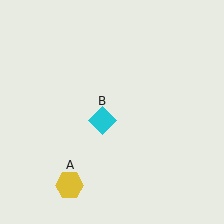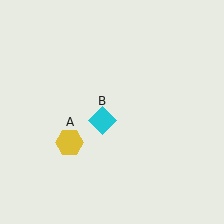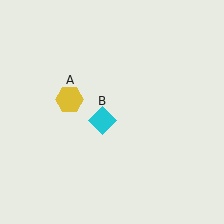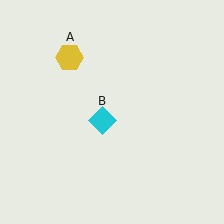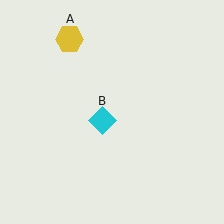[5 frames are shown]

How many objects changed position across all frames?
1 object changed position: yellow hexagon (object A).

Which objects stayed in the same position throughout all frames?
Cyan diamond (object B) remained stationary.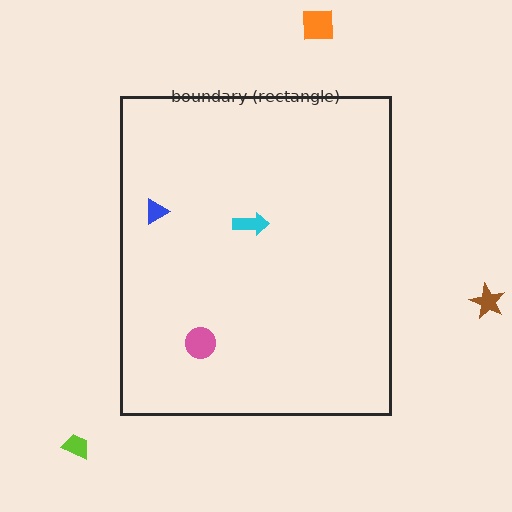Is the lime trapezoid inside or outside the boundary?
Outside.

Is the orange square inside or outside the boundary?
Outside.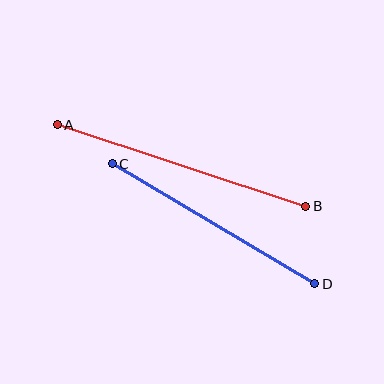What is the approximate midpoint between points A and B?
The midpoint is at approximately (182, 165) pixels.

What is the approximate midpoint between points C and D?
The midpoint is at approximately (214, 224) pixels.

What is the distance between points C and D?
The distance is approximately 236 pixels.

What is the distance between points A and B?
The distance is approximately 262 pixels.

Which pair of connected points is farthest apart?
Points A and B are farthest apart.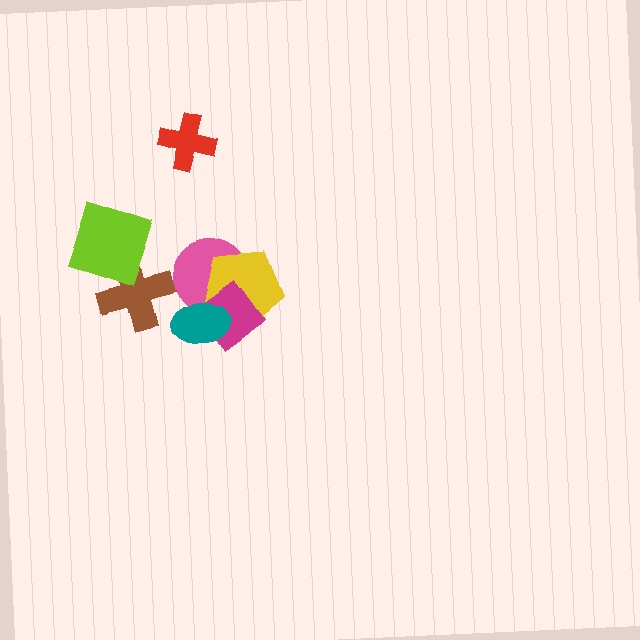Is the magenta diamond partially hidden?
Yes, it is partially covered by another shape.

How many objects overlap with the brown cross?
1 object overlaps with the brown cross.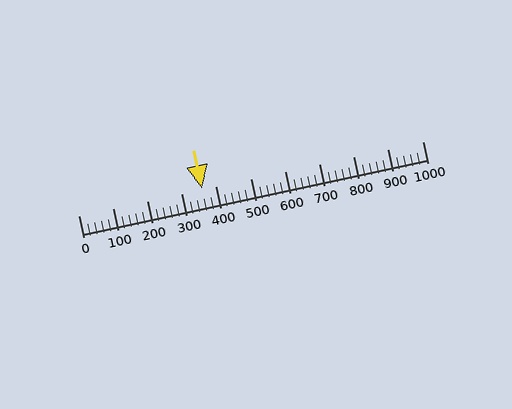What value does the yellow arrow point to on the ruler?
The yellow arrow points to approximately 360.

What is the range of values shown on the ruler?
The ruler shows values from 0 to 1000.